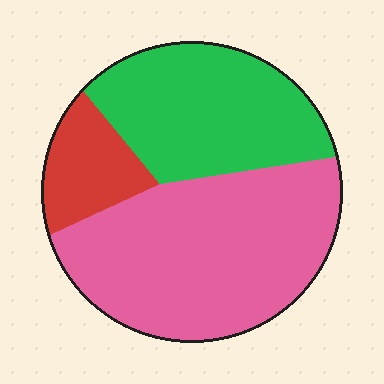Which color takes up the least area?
Red, at roughly 15%.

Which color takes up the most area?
Pink, at roughly 50%.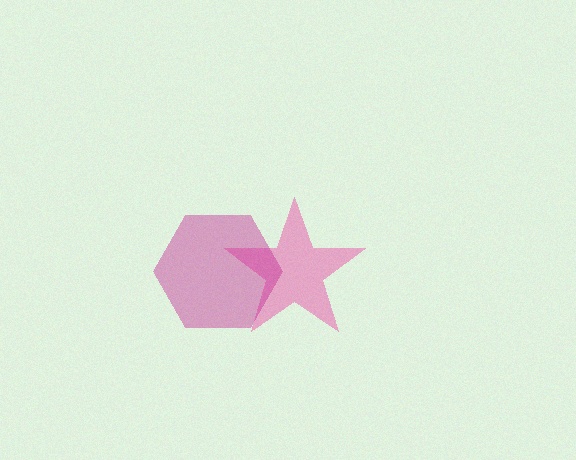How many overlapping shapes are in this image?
There are 2 overlapping shapes in the image.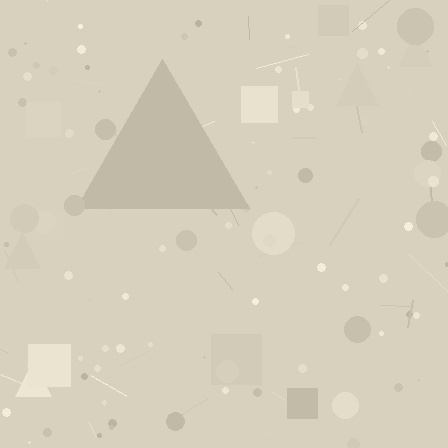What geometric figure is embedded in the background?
A triangle is embedded in the background.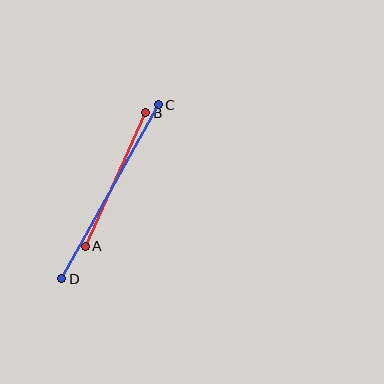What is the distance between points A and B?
The distance is approximately 147 pixels.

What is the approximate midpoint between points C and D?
The midpoint is at approximately (110, 192) pixels.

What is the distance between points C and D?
The distance is approximately 199 pixels.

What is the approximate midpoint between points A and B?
The midpoint is at approximately (115, 179) pixels.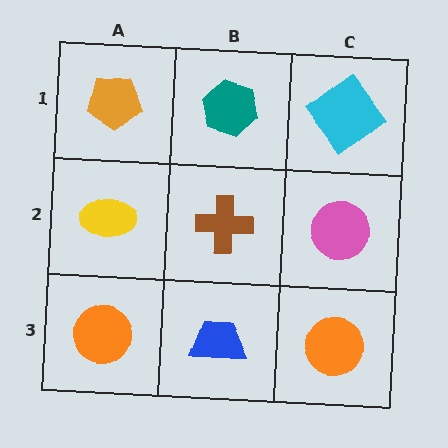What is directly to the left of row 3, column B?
An orange circle.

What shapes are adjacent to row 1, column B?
A brown cross (row 2, column B), an orange pentagon (row 1, column A), a cyan diamond (row 1, column C).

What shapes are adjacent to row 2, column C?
A cyan diamond (row 1, column C), an orange circle (row 3, column C), a brown cross (row 2, column B).